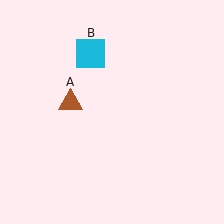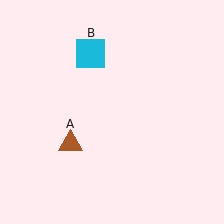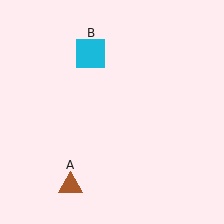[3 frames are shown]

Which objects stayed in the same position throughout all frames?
Cyan square (object B) remained stationary.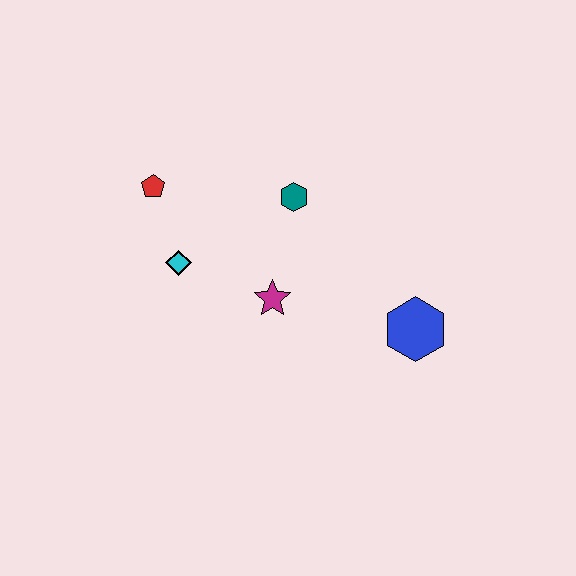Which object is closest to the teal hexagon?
The magenta star is closest to the teal hexagon.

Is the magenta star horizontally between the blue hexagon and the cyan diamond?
Yes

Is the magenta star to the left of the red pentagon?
No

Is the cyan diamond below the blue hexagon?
No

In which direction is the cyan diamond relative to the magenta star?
The cyan diamond is to the left of the magenta star.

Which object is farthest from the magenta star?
The red pentagon is farthest from the magenta star.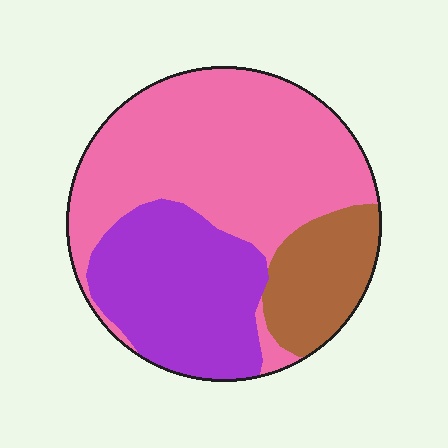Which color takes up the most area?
Pink, at roughly 55%.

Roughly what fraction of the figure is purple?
Purple covers around 30% of the figure.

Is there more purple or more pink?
Pink.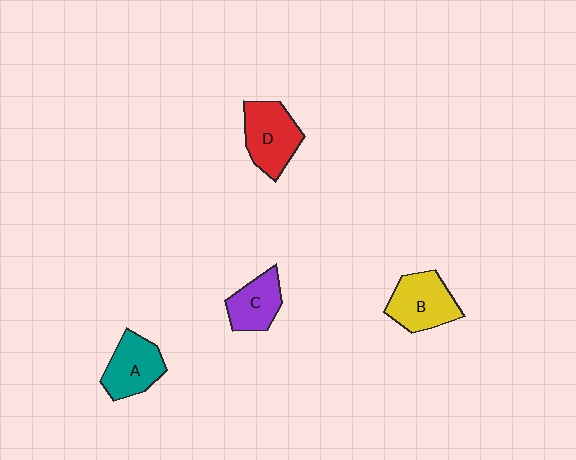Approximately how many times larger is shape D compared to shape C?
Approximately 1.4 times.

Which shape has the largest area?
Shape D (red).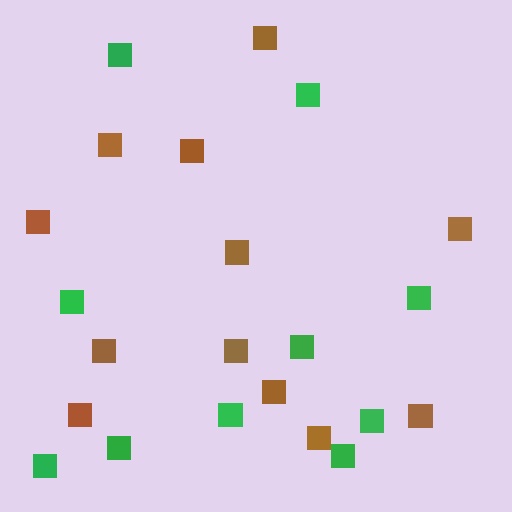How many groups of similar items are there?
There are 2 groups: one group of green squares (10) and one group of brown squares (12).